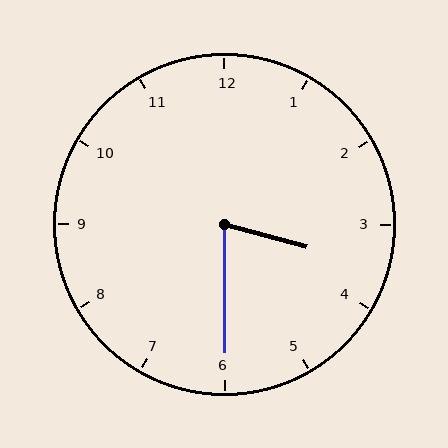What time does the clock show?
3:30.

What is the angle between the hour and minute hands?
Approximately 75 degrees.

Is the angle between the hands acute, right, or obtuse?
It is acute.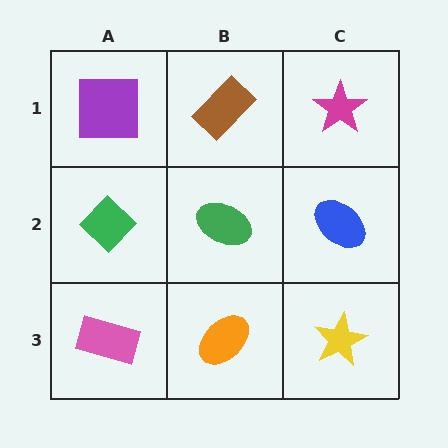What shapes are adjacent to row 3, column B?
A green ellipse (row 2, column B), a pink rectangle (row 3, column A), a yellow star (row 3, column C).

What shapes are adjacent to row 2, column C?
A magenta star (row 1, column C), a yellow star (row 3, column C), a green ellipse (row 2, column B).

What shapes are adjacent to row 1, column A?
A green diamond (row 2, column A), a brown rectangle (row 1, column B).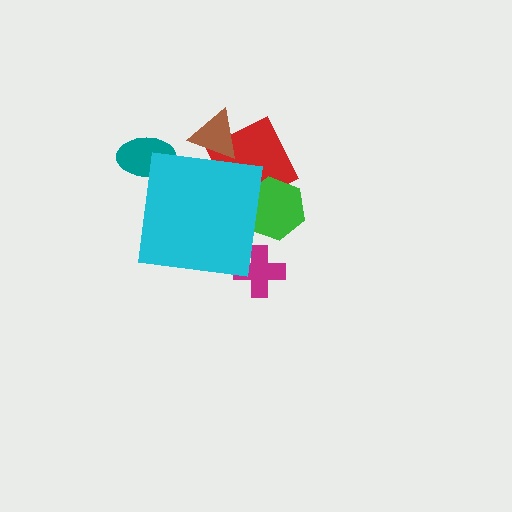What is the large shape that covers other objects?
A cyan square.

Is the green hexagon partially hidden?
Yes, the green hexagon is partially hidden behind the cyan square.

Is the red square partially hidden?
Yes, the red square is partially hidden behind the cyan square.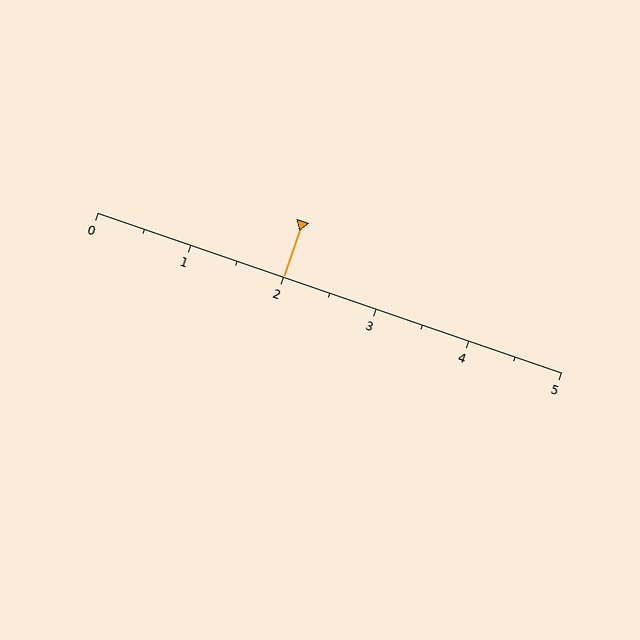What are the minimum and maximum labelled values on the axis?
The axis runs from 0 to 5.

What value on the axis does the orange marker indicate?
The marker indicates approximately 2.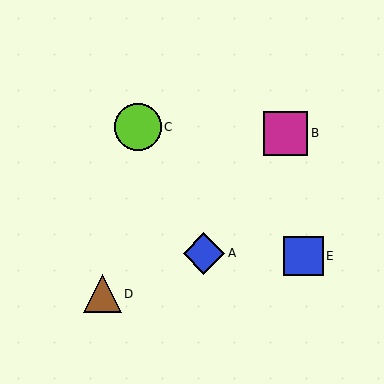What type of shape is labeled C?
Shape C is a lime circle.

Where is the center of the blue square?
The center of the blue square is at (304, 256).